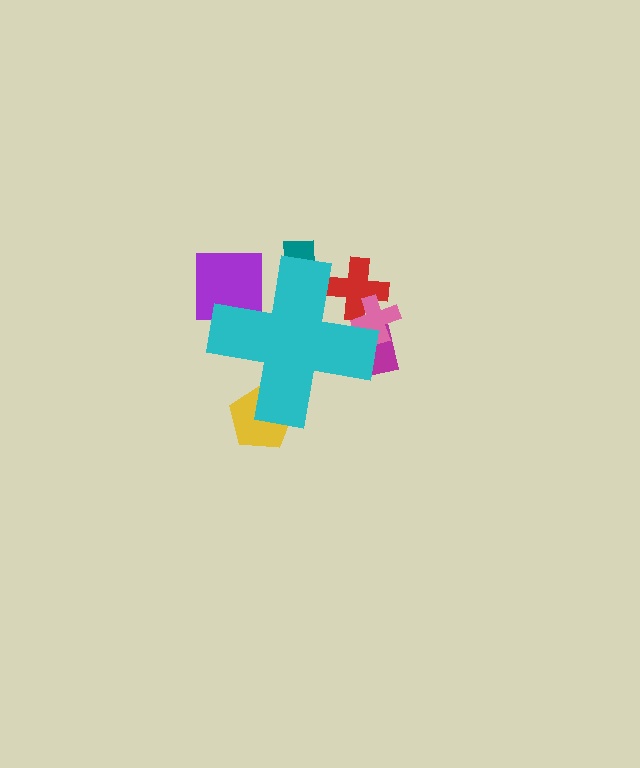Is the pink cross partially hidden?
Yes, the pink cross is partially hidden behind the cyan cross.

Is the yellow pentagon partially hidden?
Yes, the yellow pentagon is partially hidden behind the cyan cross.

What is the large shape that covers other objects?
A cyan cross.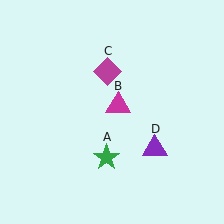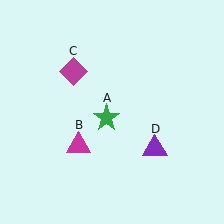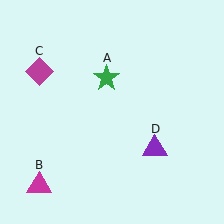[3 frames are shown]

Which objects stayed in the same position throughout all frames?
Purple triangle (object D) remained stationary.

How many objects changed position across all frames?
3 objects changed position: green star (object A), magenta triangle (object B), magenta diamond (object C).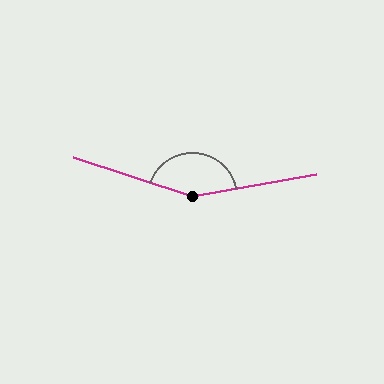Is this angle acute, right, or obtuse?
It is obtuse.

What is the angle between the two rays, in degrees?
Approximately 152 degrees.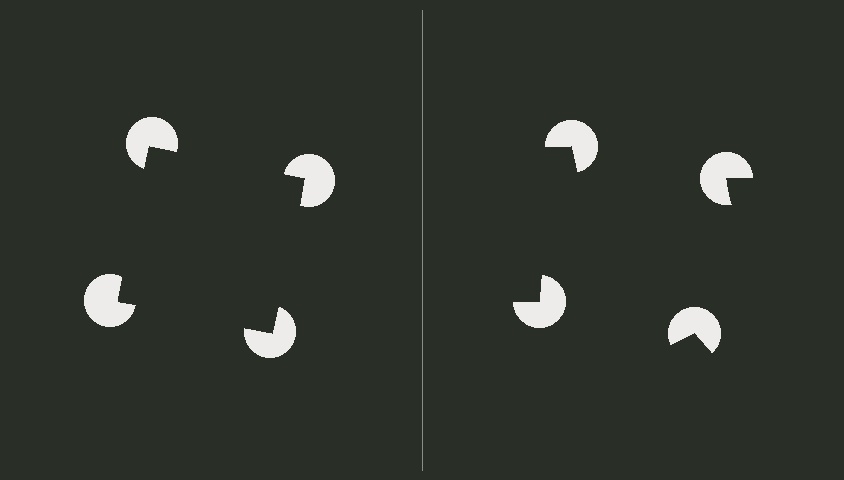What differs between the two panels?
The pac-man discs are positioned identically on both sides; only the wedge orientations differ. On the left they align to a square; on the right they are misaligned.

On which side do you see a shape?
An illusory square appears on the left side. On the right side the wedge cuts are rotated, so no coherent shape forms.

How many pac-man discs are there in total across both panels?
8 — 4 on each side.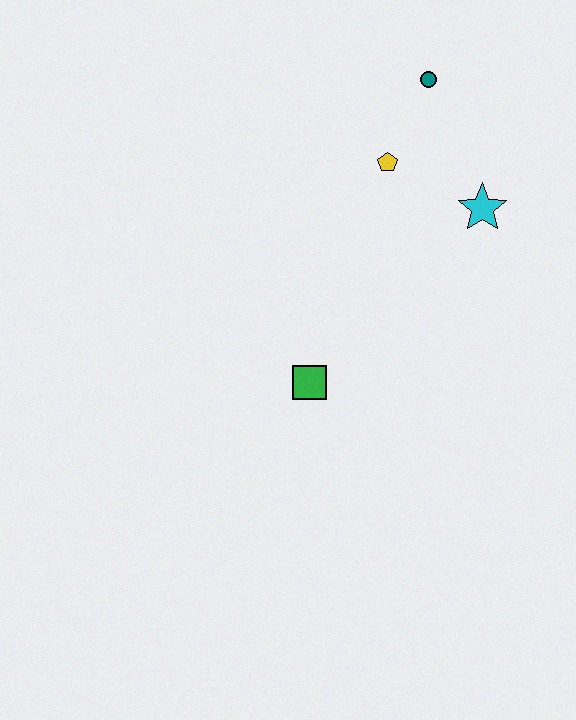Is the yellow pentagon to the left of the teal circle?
Yes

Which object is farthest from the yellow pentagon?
The green square is farthest from the yellow pentagon.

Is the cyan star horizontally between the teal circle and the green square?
No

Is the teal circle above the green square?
Yes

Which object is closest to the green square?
The yellow pentagon is closest to the green square.